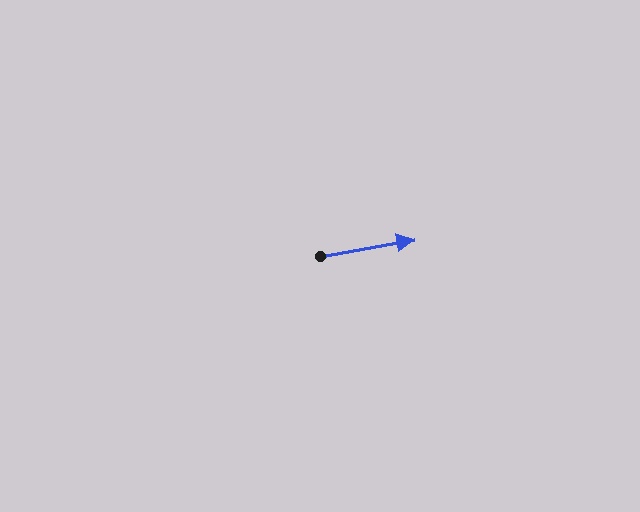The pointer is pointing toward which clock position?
Roughly 3 o'clock.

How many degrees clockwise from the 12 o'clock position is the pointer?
Approximately 80 degrees.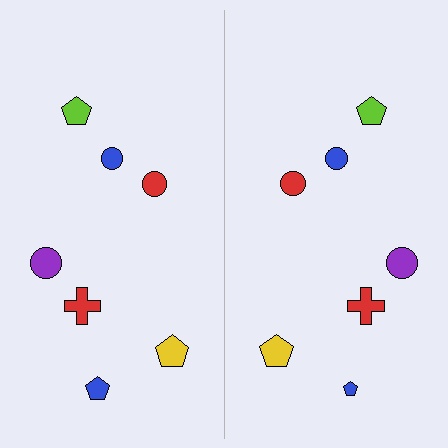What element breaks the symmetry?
The blue pentagon on the right side has a different size than its mirror counterpart.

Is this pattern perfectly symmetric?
No, the pattern is not perfectly symmetric. The blue pentagon on the right side has a different size than its mirror counterpart.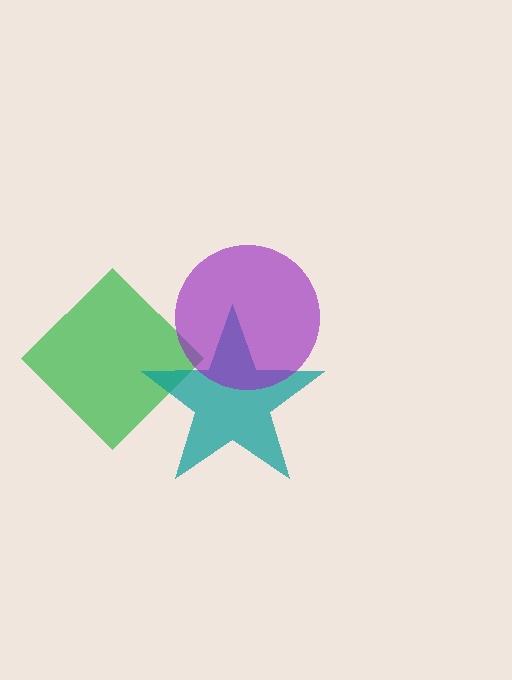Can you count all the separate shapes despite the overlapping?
Yes, there are 3 separate shapes.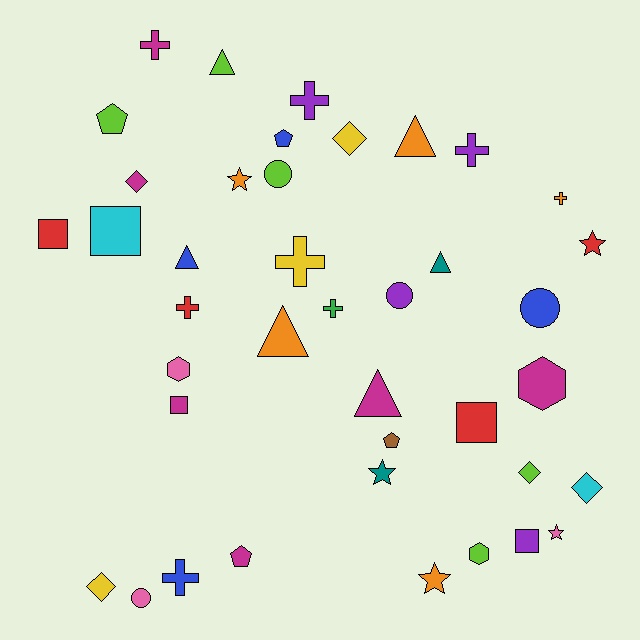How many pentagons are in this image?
There are 4 pentagons.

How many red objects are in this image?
There are 4 red objects.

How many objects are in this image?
There are 40 objects.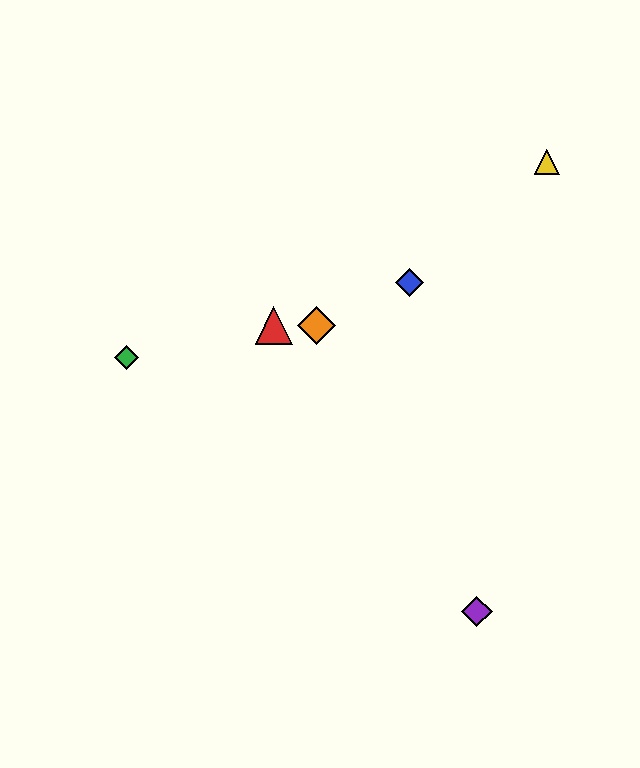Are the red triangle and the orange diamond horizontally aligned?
Yes, both are at y≈326.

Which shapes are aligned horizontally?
The red triangle, the orange diamond are aligned horizontally.